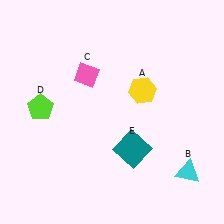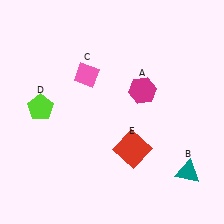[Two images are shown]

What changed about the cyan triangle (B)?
In Image 1, B is cyan. In Image 2, it changed to teal.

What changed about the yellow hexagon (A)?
In Image 1, A is yellow. In Image 2, it changed to magenta.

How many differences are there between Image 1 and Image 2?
There are 3 differences between the two images.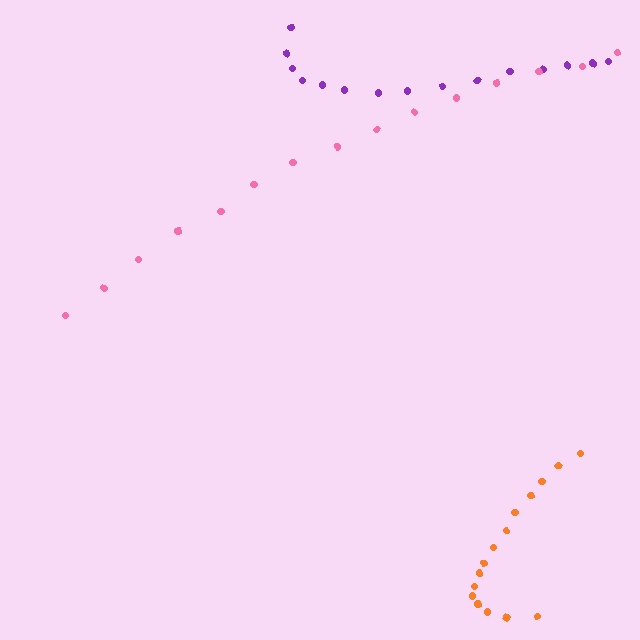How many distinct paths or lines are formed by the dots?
There are 3 distinct paths.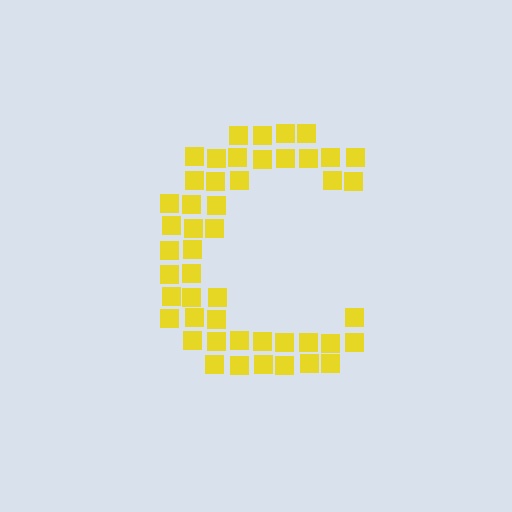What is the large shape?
The large shape is the letter C.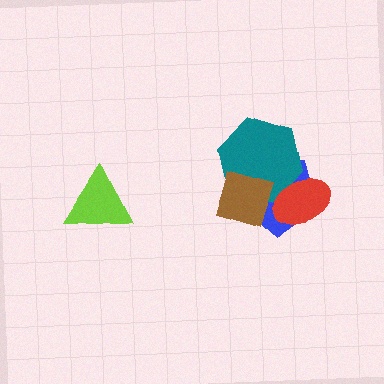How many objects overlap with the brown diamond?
3 objects overlap with the brown diamond.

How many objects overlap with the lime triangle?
0 objects overlap with the lime triangle.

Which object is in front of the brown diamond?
The red ellipse is in front of the brown diamond.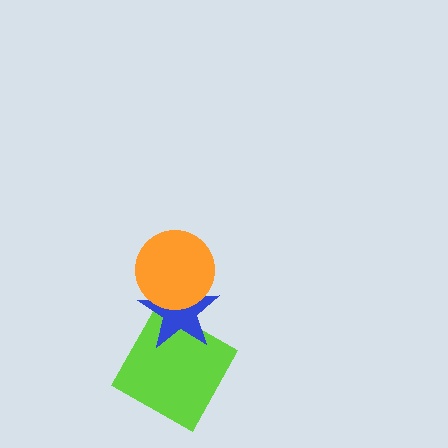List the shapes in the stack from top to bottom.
From top to bottom: the orange circle, the blue star, the lime square.